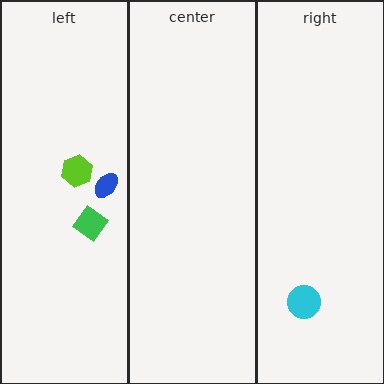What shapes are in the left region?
The green diamond, the lime hexagon, the blue ellipse.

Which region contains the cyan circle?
The right region.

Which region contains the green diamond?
The left region.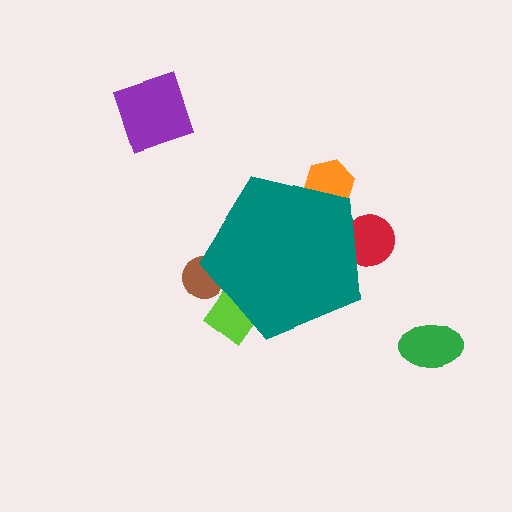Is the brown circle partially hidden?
Yes, the brown circle is partially hidden behind the teal pentagon.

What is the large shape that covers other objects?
A teal pentagon.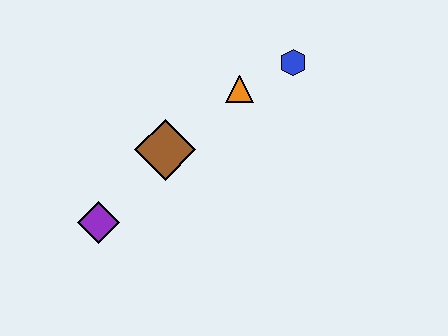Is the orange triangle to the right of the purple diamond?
Yes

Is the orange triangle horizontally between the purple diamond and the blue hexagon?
Yes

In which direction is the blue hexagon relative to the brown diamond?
The blue hexagon is to the right of the brown diamond.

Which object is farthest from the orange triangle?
The purple diamond is farthest from the orange triangle.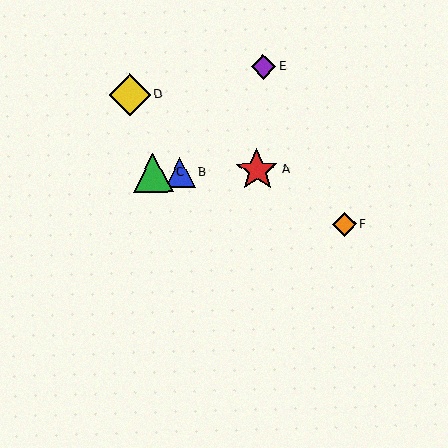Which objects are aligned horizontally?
Objects A, B, C are aligned horizontally.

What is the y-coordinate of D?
Object D is at y≈95.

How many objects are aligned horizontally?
3 objects (A, B, C) are aligned horizontally.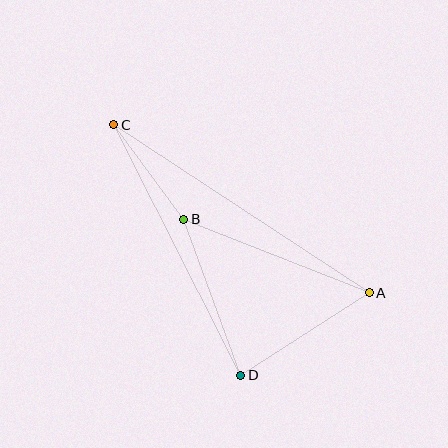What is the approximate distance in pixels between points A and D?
The distance between A and D is approximately 152 pixels.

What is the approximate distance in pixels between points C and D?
The distance between C and D is approximately 281 pixels.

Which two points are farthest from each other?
Points A and C are farthest from each other.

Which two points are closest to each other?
Points B and C are closest to each other.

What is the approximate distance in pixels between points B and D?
The distance between B and D is approximately 166 pixels.